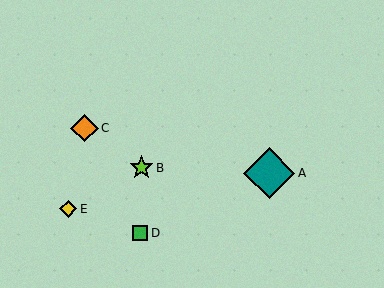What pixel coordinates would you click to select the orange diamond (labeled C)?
Click at (85, 128) to select the orange diamond C.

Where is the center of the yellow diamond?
The center of the yellow diamond is at (68, 209).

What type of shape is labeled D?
Shape D is a green square.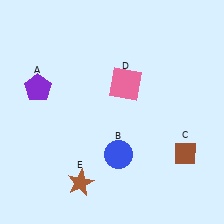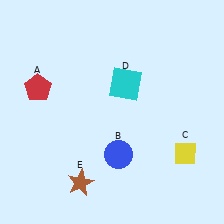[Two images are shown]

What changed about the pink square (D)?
In Image 1, D is pink. In Image 2, it changed to cyan.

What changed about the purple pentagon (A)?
In Image 1, A is purple. In Image 2, it changed to red.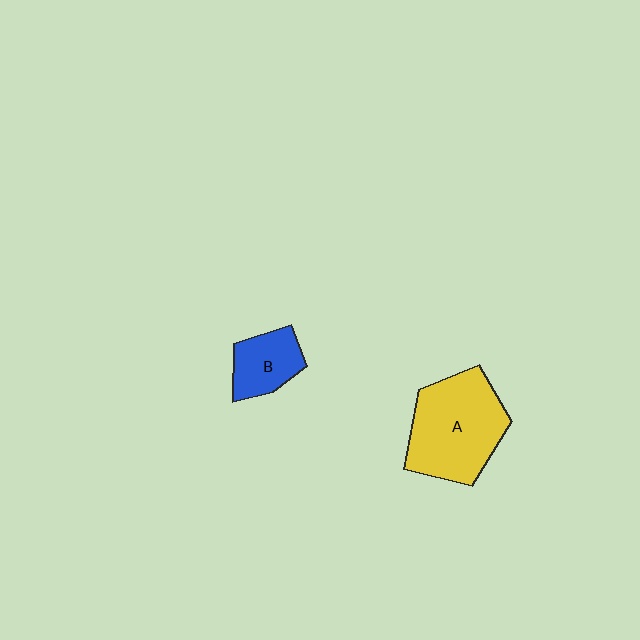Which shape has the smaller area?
Shape B (blue).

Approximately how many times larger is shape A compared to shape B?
Approximately 2.2 times.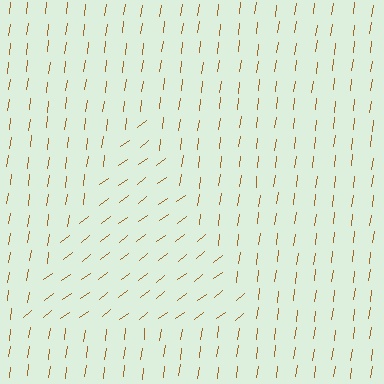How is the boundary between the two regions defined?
The boundary is defined purely by a change in line orientation (approximately 45 degrees difference). All lines are the same color and thickness.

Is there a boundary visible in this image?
Yes, there is a texture boundary formed by a change in line orientation.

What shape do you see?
I see a triangle.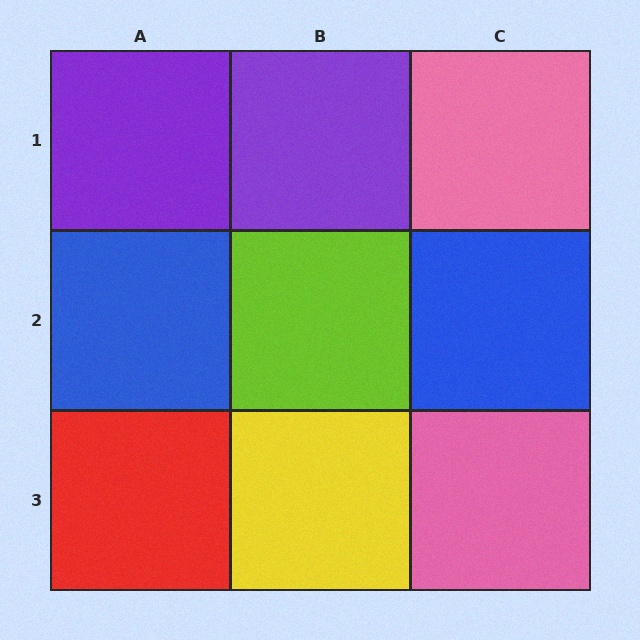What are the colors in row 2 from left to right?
Blue, lime, blue.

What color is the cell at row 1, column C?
Pink.